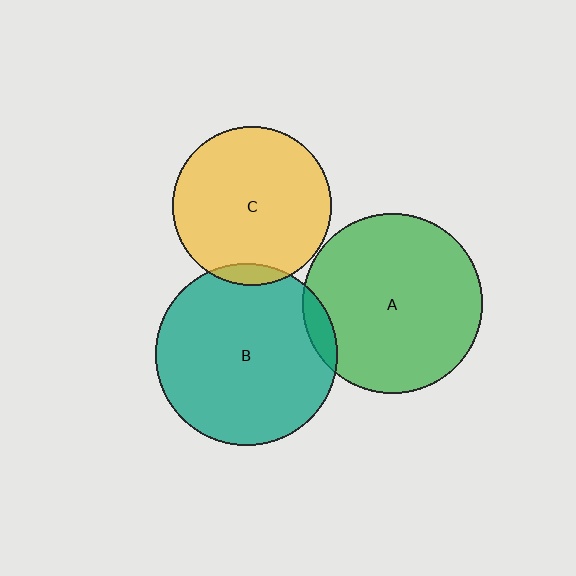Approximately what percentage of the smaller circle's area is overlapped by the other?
Approximately 5%.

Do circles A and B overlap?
Yes.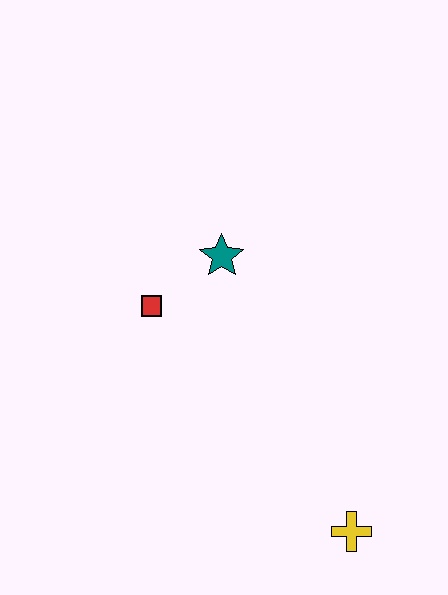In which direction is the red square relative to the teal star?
The red square is to the left of the teal star.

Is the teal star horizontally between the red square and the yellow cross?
Yes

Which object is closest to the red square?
The teal star is closest to the red square.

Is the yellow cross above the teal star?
No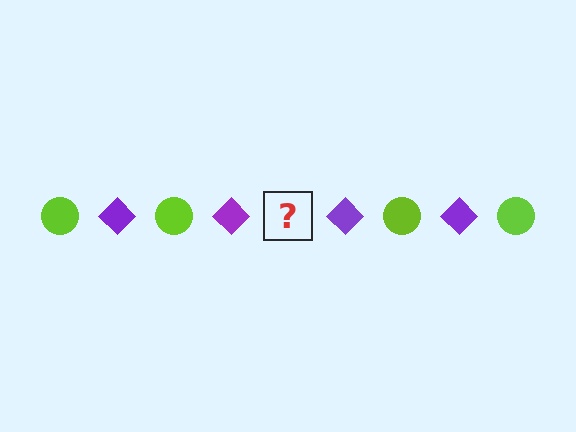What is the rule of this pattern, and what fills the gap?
The rule is that the pattern alternates between lime circle and purple diamond. The gap should be filled with a lime circle.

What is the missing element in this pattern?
The missing element is a lime circle.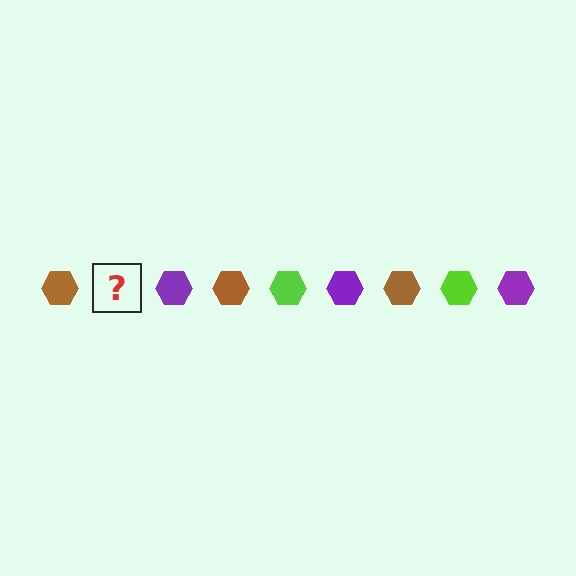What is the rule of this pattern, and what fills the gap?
The rule is that the pattern cycles through brown, lime, purple hexagons. The gap should be filled with a lime hexagon.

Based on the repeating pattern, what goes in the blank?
The blank should be a lime hexagon.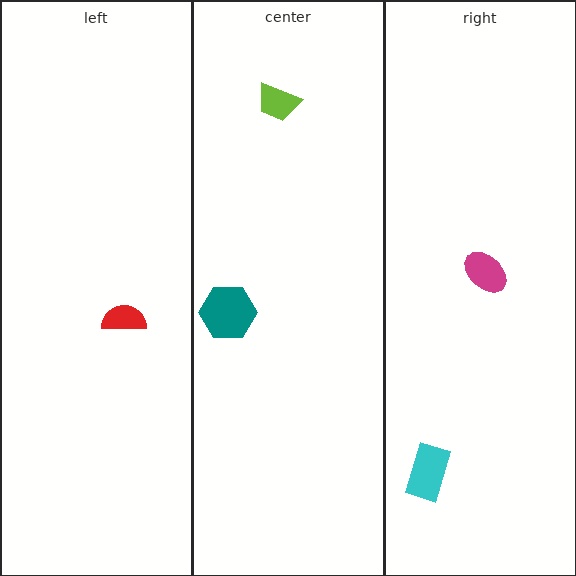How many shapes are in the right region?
2.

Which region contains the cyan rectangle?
The right region.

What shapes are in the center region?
The lime trapezoid, the teal hexagon.